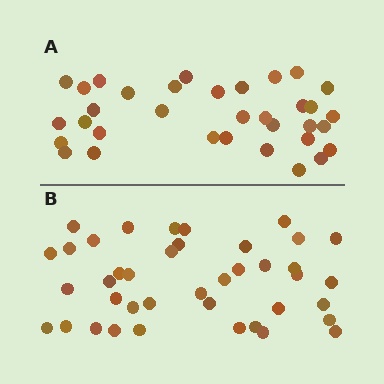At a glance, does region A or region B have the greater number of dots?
Region B (the bottom region) has more dots.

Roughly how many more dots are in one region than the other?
Region B has about 6 more dots than region A.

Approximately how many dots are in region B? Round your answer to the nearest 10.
About 40 dots.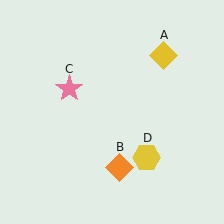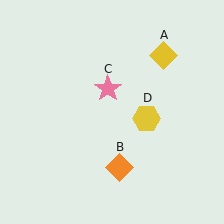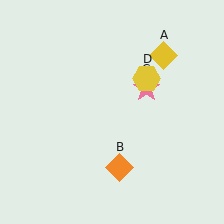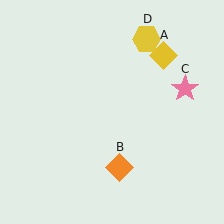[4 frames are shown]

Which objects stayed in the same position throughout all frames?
Yellow diamond (object A) and orange diamond (object B) remained stationary.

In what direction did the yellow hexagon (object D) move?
The yellow hexagon (object D) moved up.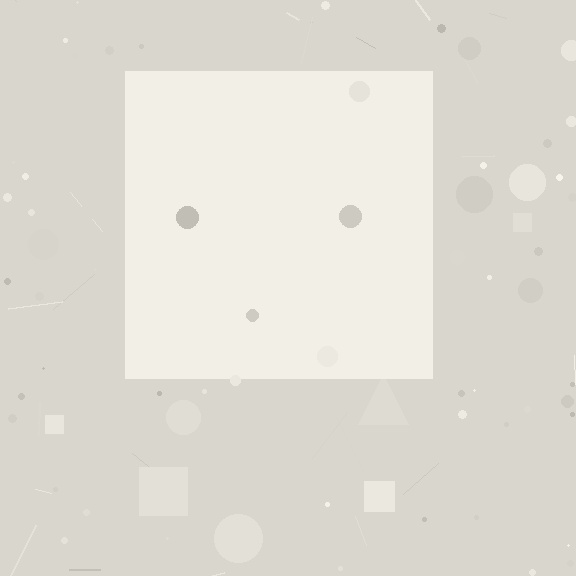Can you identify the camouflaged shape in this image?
The camouflaged shape is a square.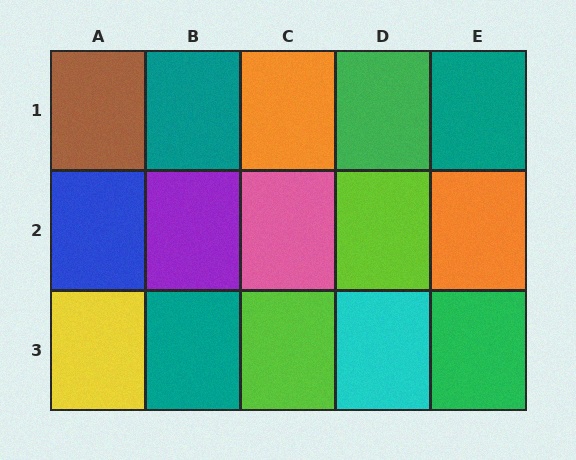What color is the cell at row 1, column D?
Green.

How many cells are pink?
1 cell is pink.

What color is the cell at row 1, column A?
Brown.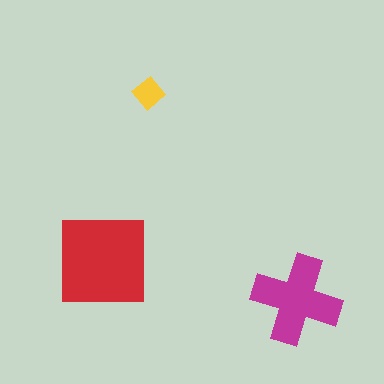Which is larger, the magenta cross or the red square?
The red square.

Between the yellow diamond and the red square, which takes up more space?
The red square.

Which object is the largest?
The red square.